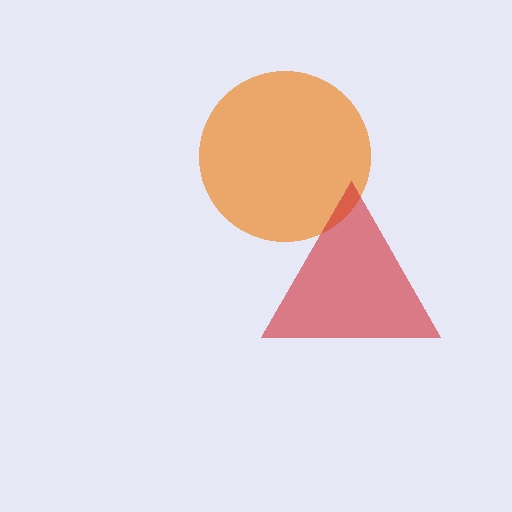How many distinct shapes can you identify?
There are 2 distinct shapes: an orange circle, a red triangle.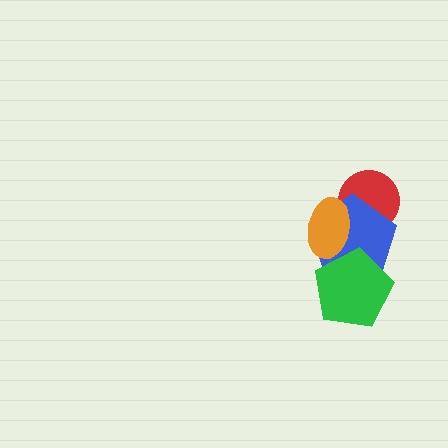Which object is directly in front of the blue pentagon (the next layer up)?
The orange ellipse is directly in front of the blue pentagon.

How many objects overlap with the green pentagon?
2 objects overlap with the green pentagon.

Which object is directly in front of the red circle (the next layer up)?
The blue pentagon is directly in front of the red circle.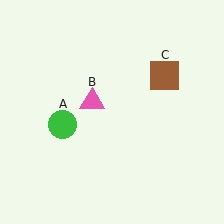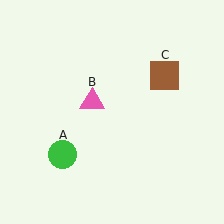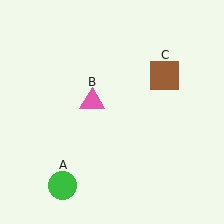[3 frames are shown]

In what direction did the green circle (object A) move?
The green circle (object A) moved down.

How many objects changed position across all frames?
1 object changed position: green circle (object A).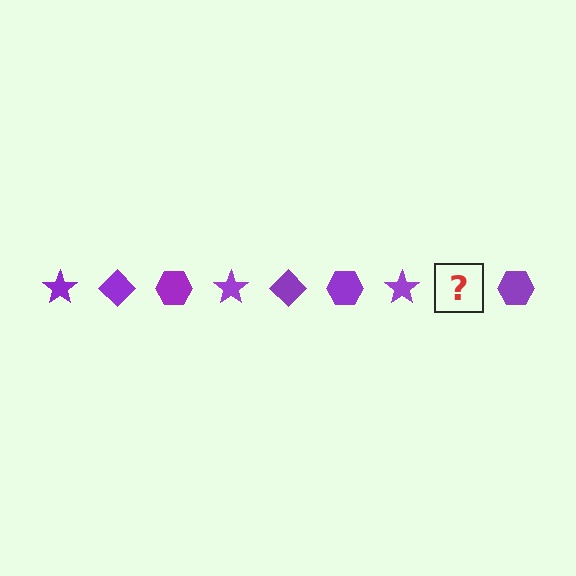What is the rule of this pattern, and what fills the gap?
The rule is that the pattern cycles through star, diamond, hexagon shapes in purple. The gap should be filled with a purple diamond.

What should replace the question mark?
The question mark should be replaced with a purple diamond.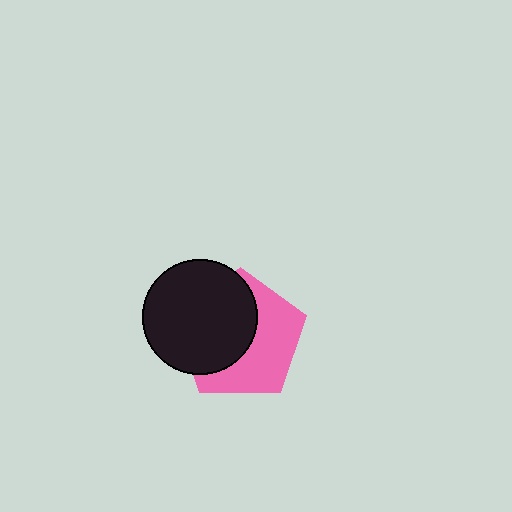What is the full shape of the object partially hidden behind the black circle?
The partially hidden object is a pink pentagon.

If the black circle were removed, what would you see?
You would see the complete pink pentagon.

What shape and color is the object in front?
The object in front is a black circle.